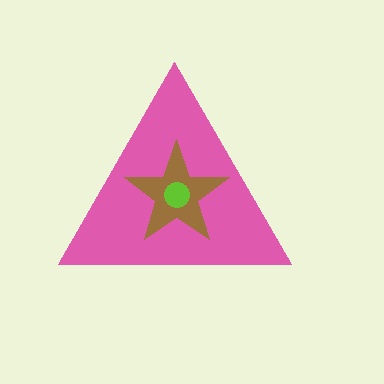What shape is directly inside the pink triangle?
The brown star.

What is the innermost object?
The lime circle.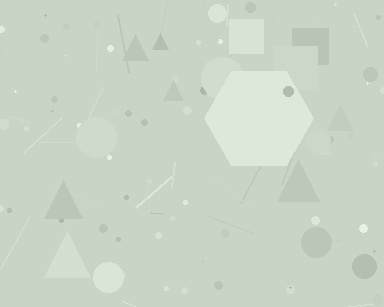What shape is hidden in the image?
A hexagon is hidden in the image.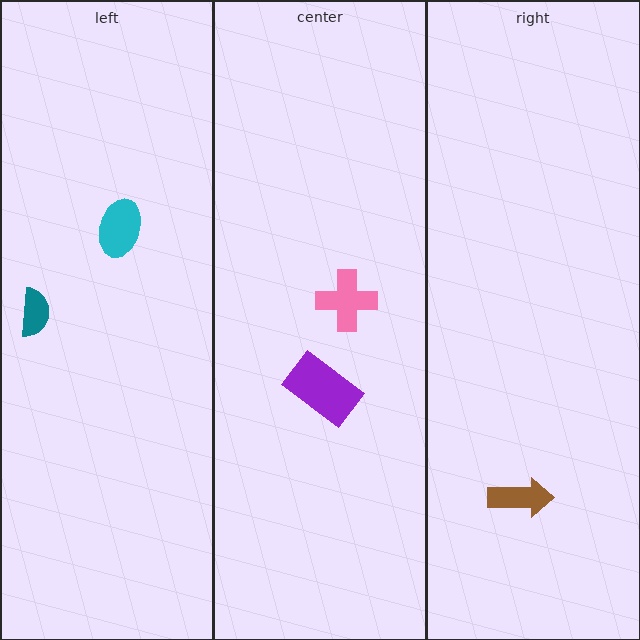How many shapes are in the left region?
2.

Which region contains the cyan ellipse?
The left region.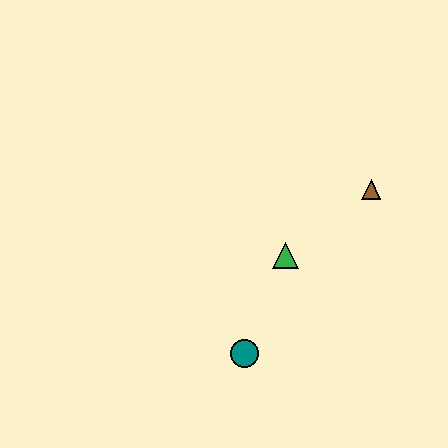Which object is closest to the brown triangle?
The green triangle is closest to the brown triangle.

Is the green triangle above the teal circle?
Yes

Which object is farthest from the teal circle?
The brown triangle is farthest from the teal circle.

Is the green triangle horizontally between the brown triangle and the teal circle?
Yes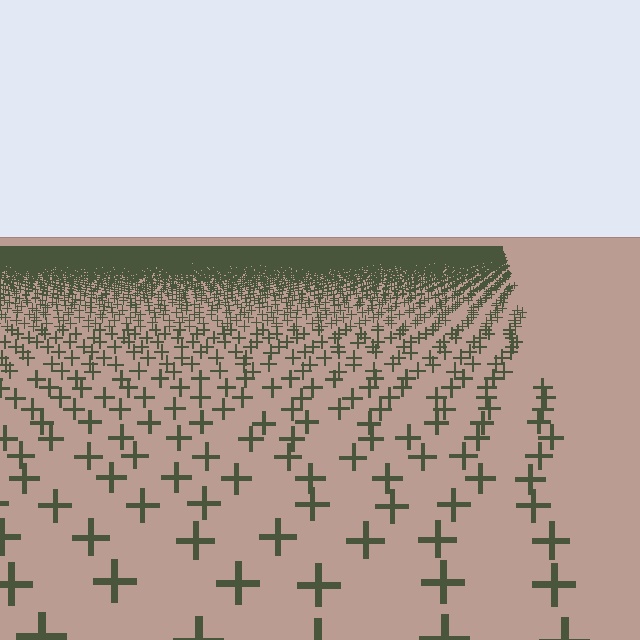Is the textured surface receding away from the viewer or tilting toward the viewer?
The surface is receding away from the viewer. Texture elements get smaller and denser toward the top.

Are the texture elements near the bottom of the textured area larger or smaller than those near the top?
Larger. Near the bottom, elements are closer to the viewer and appear at a bigger on-screen size.